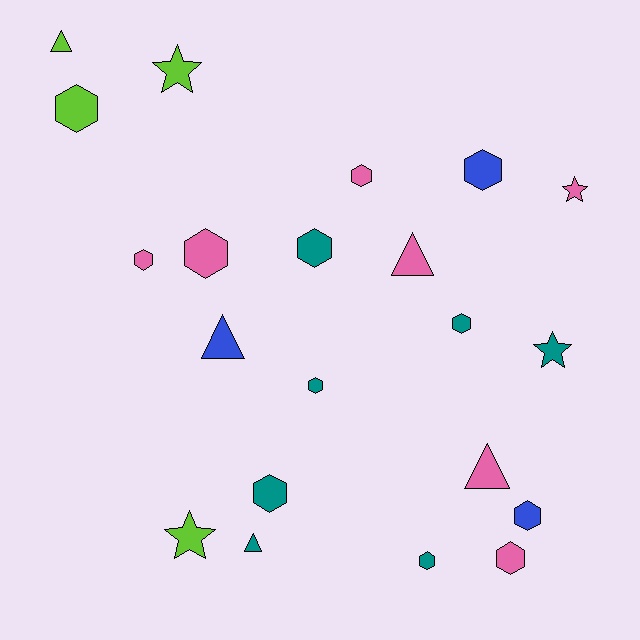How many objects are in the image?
There are 21 objects.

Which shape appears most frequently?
Hexagon, with 12 objects.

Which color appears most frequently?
Pink, with 7 objects.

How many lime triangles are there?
There is 1 lime triangle.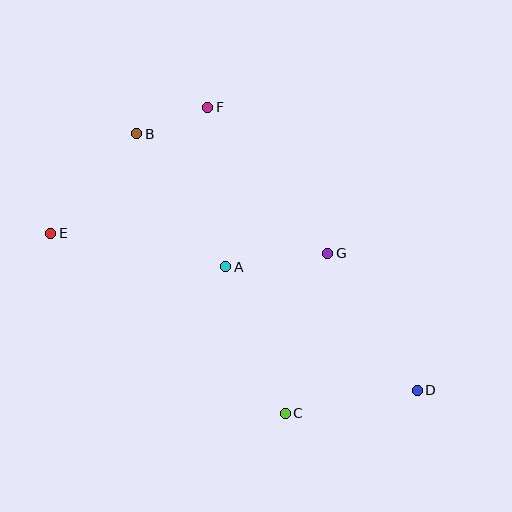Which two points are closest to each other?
Points B and F are closest to each other.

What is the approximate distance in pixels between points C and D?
The distance between C and D is approximately 134 pixels.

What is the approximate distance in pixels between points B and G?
The distance between B and G is approximately 225 pixels.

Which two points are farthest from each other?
Points D and E are farthest from each other.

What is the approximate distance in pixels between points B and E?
The distance between B and E is approximately 132 pixels.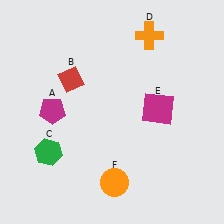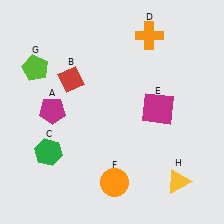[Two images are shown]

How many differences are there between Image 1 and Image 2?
There are 2 differences between the two images.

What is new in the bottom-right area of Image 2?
A yellow triangle (H) was added in the bottom-right area of Image 2.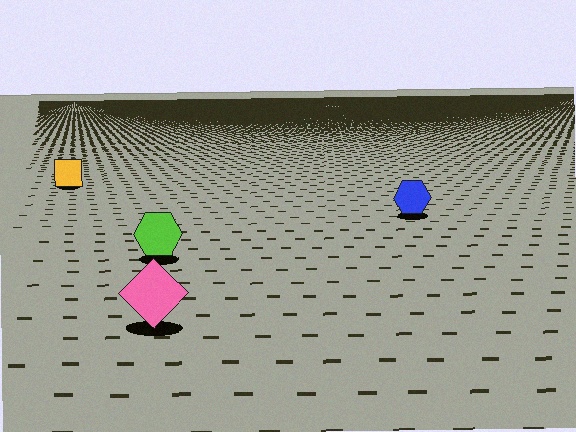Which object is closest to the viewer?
The pink diamond is closest. The texture marks near it are larger and more spread out.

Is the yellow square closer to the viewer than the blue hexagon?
No. The blue hexagon is closer — you can tell from the texture gradient: the ground texture is coarser near it.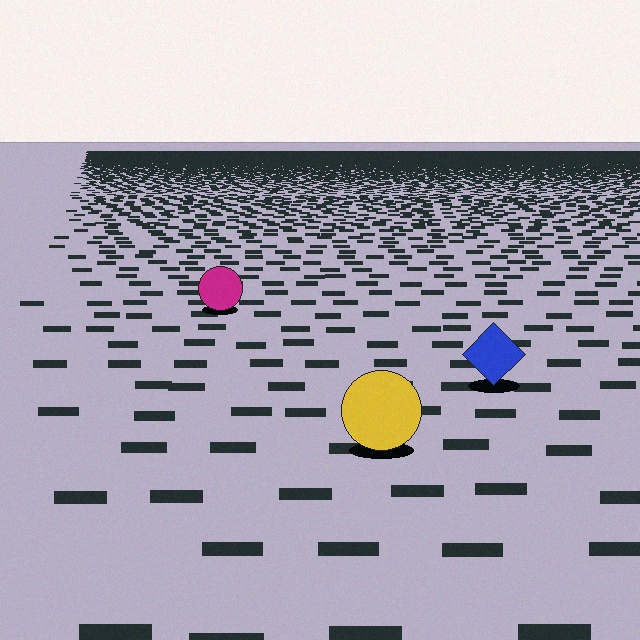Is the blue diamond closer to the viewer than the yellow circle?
No. The yellow circle is closer — you can tell from the texture gradient: the ground texture is coarser near it.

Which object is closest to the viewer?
The yellow circle is closest. The texture marks near it are larger and more spread out.